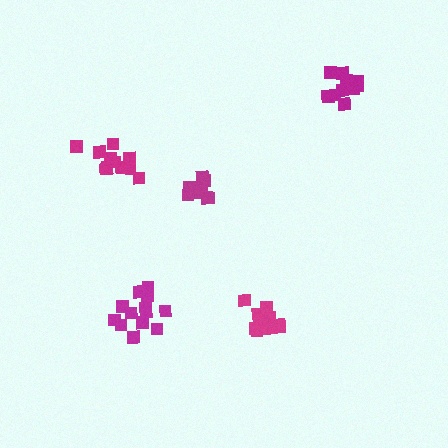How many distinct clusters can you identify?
There are 5 distinct clusters.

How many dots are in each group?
Group 1: 12 dots, Group 2: 11 dots, Group 3: 12 dots, Group 4: 11 dots, Group 5: 14 dots (60 total).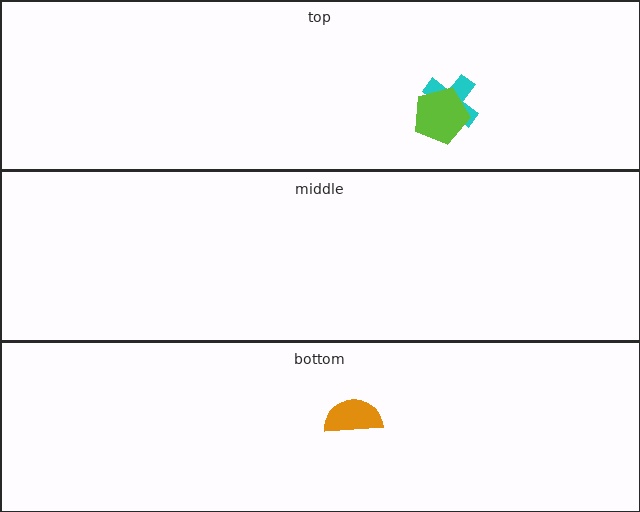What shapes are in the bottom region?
The orange semicircle.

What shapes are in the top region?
The cyan cross, the lime pentagon.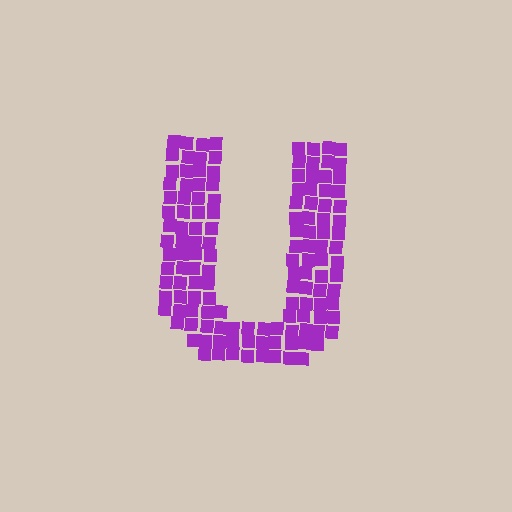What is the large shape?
The large shape is the letter U.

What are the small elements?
The small elements are squares.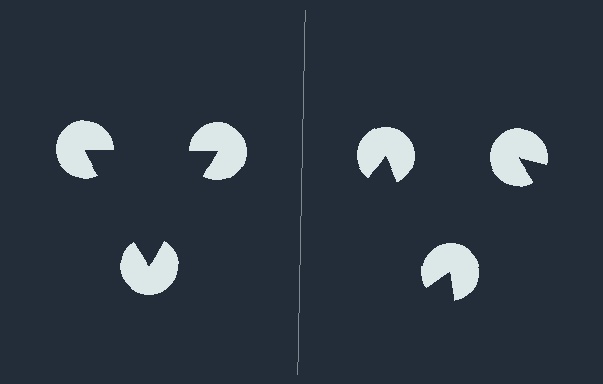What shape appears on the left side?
An illusory triangle.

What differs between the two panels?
The pac-man discs are positioned identically on both sides; only the wedge orientations differ. On the left they align to a triangle; on the right they are misaligned.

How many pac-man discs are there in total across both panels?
6 — 3 on each side.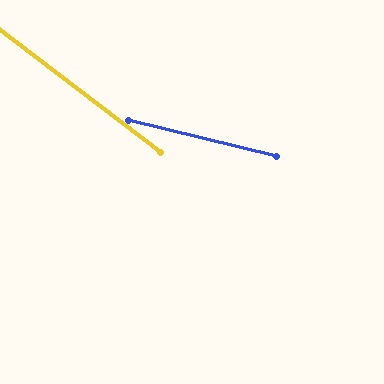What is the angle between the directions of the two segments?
Approximately 23 degrees.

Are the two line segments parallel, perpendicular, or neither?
Neither parallel nor perpendicular — they differ by about 23°.